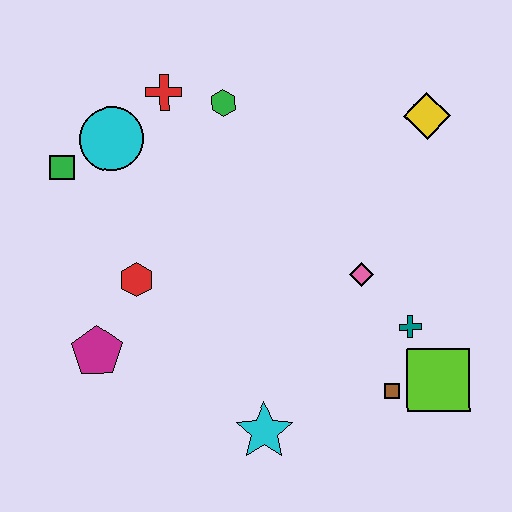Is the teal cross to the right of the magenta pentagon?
Yes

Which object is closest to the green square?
The cyan circle is closest to the green square.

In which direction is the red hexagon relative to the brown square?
The red hexagon is to the left of the brown square.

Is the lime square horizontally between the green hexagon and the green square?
No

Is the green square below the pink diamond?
No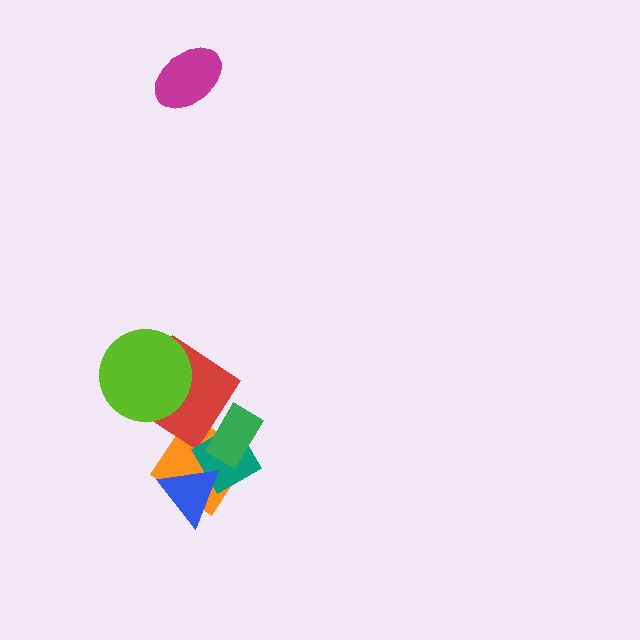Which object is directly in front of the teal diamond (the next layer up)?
The blue triangle is directly in front of the teal diamond.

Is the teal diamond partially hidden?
Yes, it is partially covered by another shape.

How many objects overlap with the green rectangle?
2 objects overlap with the green rectangle.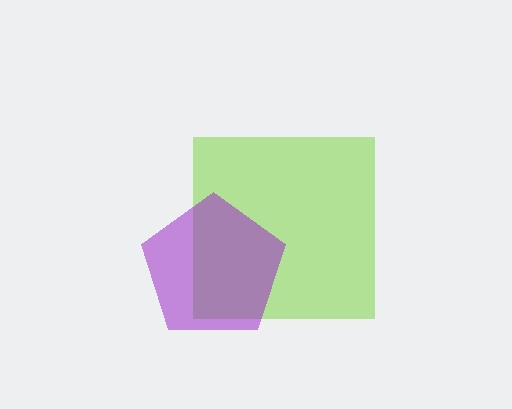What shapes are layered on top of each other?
The layered shapes are: a lime square, a purple pentagon.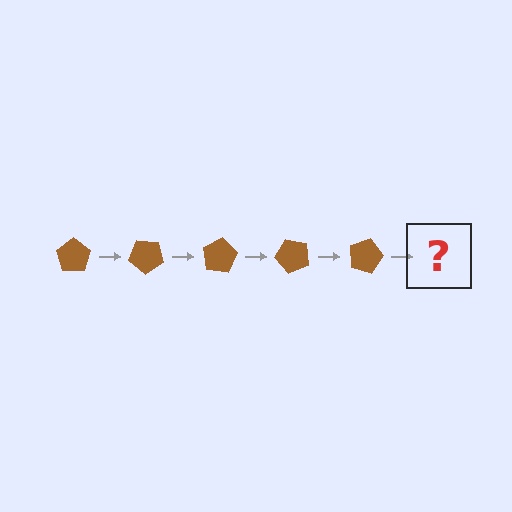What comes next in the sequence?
The next element should be a brown pentagon rotated 200 degrees.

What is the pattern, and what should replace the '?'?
The pattern is that the pentagon rotates 40 degrees each step. The '?' should be a brown pentagon rotated 200 degrees.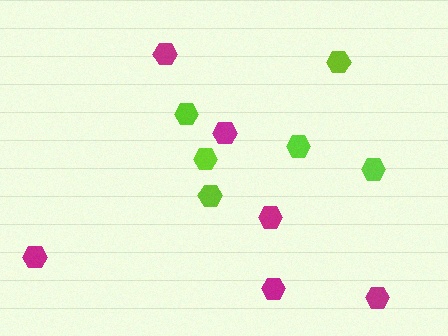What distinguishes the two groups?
There are 2 groups: one group of magenta hexagons (6) and one group of lime hexagons (6).